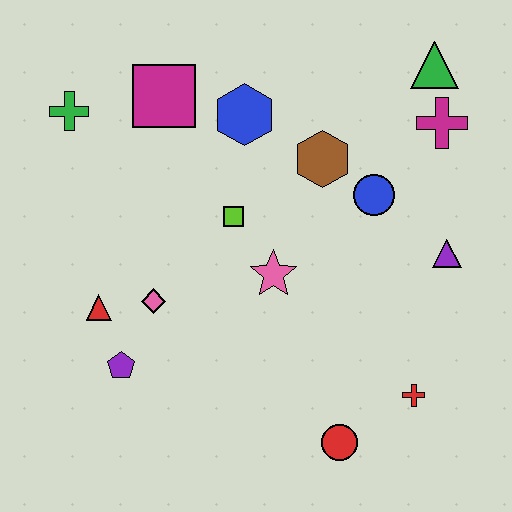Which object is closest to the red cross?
The red circle is closest to the red cross.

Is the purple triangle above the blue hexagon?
No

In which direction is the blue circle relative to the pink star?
The blue circle is to the right of the pink star.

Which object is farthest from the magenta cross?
The purple pentagon is farthest from the magenta cross.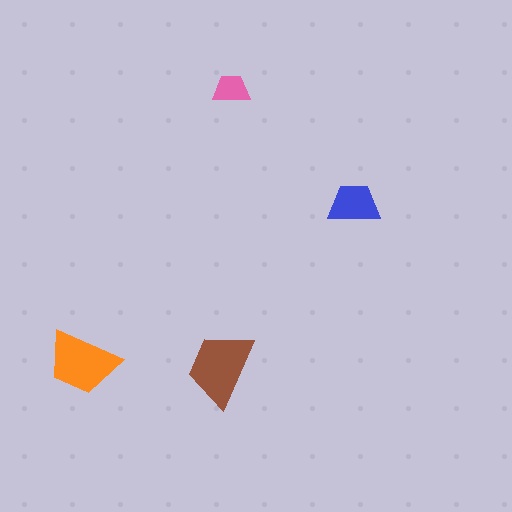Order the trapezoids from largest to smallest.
the brown one, the orange one, the blue one, the pink one.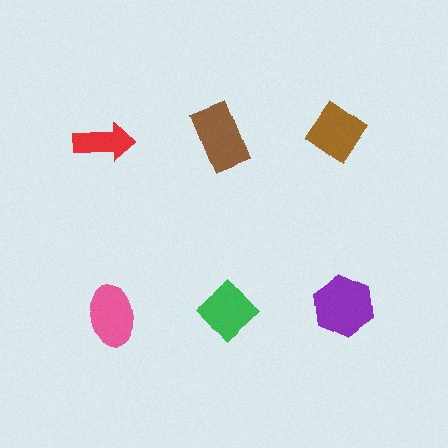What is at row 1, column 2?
A brown rectangle.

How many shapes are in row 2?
3 shapes.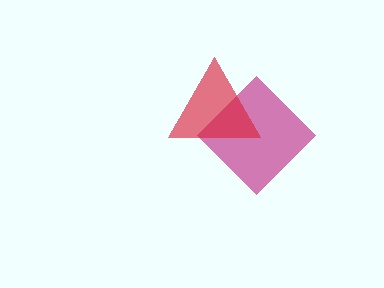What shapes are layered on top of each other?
The layered shapes are: a magenta diamond, a red triangle.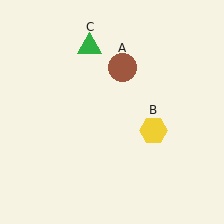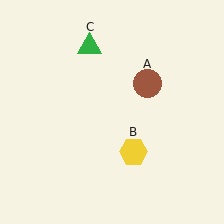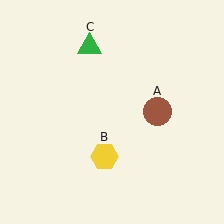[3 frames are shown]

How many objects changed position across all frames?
2 objects changed position: brown circle (object A), yellow hexagon (object B).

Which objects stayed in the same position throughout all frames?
Green triangle (object C) remained stationary.